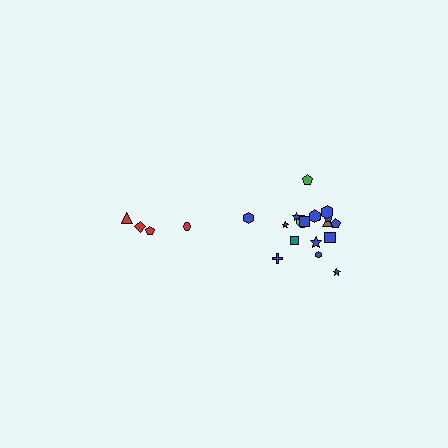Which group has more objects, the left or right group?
The right group.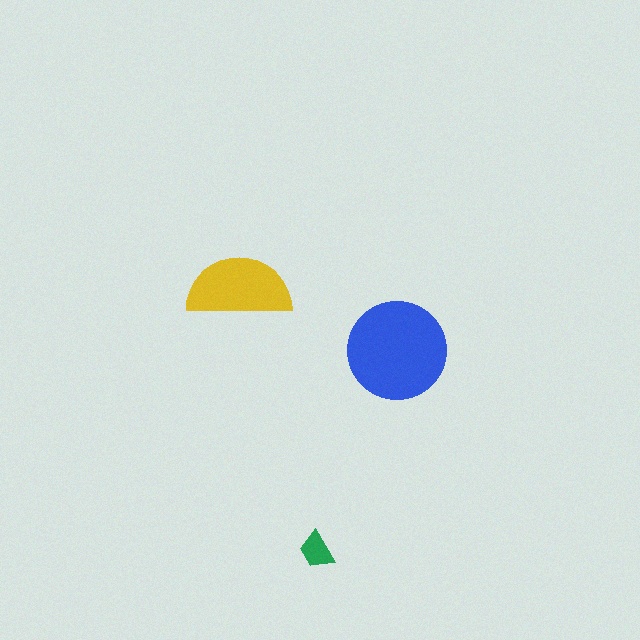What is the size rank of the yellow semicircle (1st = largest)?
2nd.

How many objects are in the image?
There are 3 objects in the image.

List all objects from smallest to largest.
The green trapezoid, the yellow semicircle, the blue circle.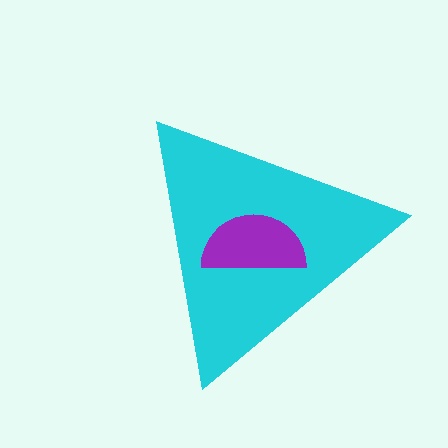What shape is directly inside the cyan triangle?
The purple semicircle.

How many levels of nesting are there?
2.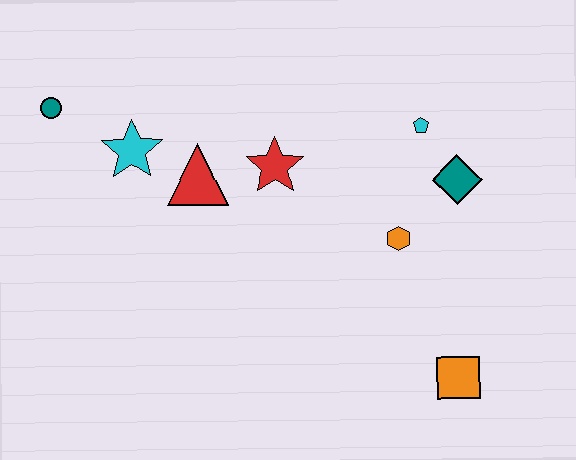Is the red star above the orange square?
Yes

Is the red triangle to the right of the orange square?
No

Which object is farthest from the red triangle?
The orange square is farthest from the red triangle.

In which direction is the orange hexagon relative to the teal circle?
The orange hexagon is to the right of the teal circle.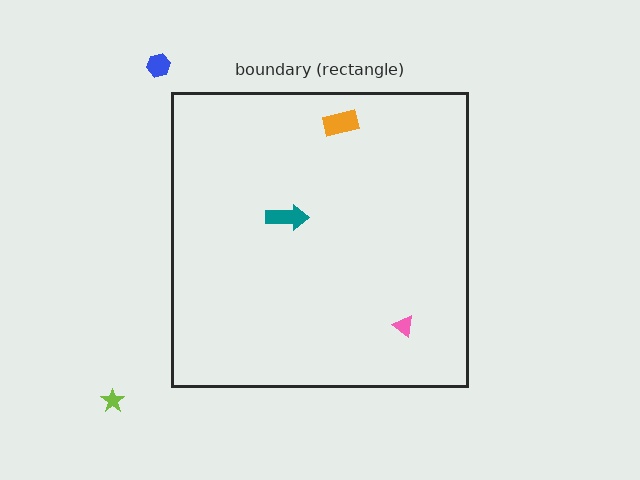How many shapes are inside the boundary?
3 inside, 2 outside.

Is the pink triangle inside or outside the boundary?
Inside.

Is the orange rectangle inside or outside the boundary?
Inside.